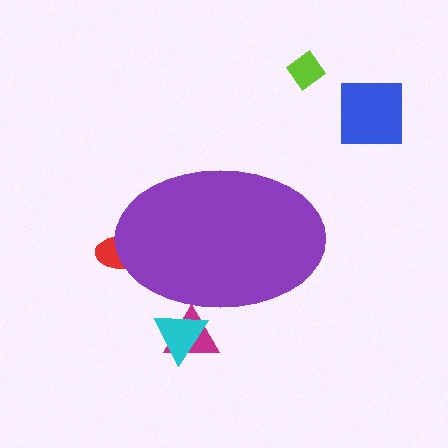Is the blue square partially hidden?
No, the blue square is fully visible.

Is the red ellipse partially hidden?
Yes, the red ellipse is partially hidden behind the purple ellipse.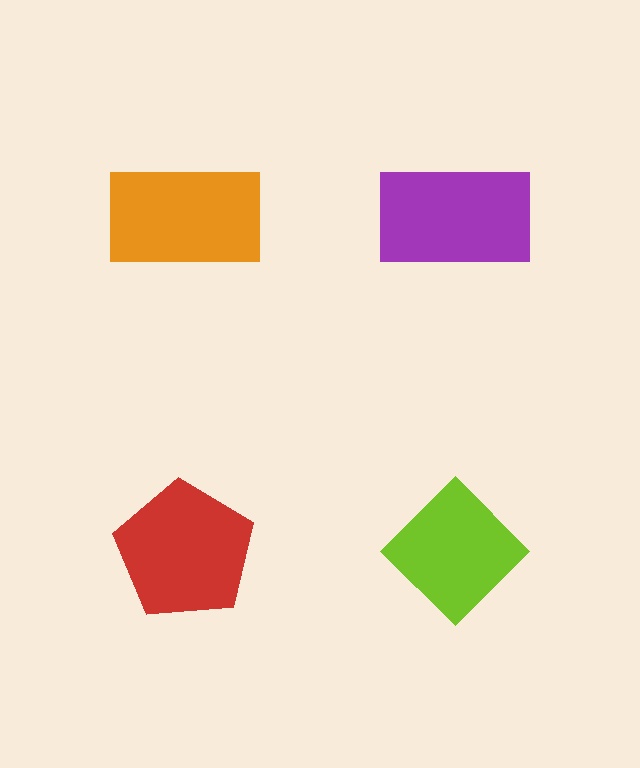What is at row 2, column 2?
A lime diamond.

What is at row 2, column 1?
A red pentagon.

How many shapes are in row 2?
2 shapes.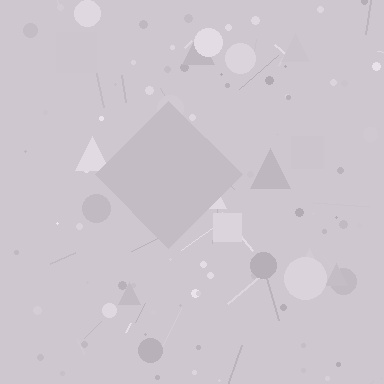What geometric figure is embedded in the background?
A diamond is embedded in the background.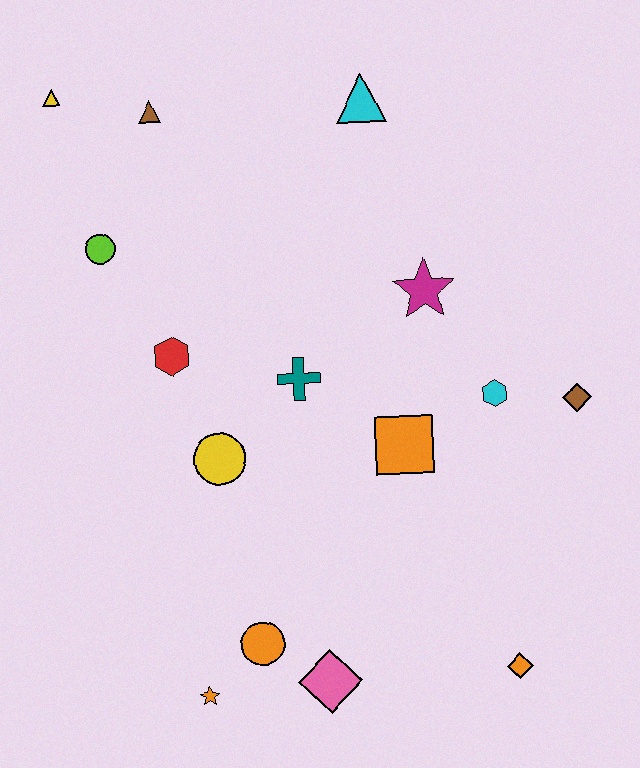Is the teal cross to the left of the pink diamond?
Yes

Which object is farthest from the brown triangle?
The orange diamond is farthest from the brown triangle.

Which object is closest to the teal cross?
The yellow circle is closest to the teal cross.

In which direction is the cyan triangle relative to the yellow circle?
The cyan triangle is above the yellow circle.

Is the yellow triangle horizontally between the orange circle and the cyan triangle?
No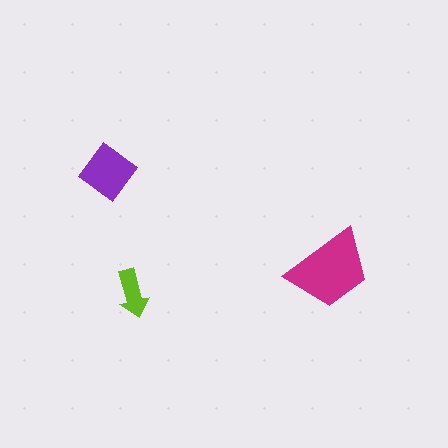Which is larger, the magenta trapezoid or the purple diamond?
The magenta trapezoid.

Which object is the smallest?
The lime arrow.